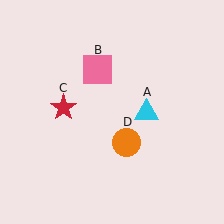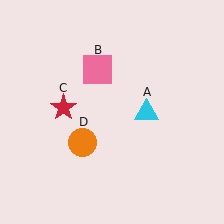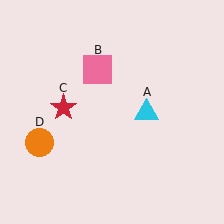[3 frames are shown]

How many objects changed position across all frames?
1 object changed position: orange circle (object D).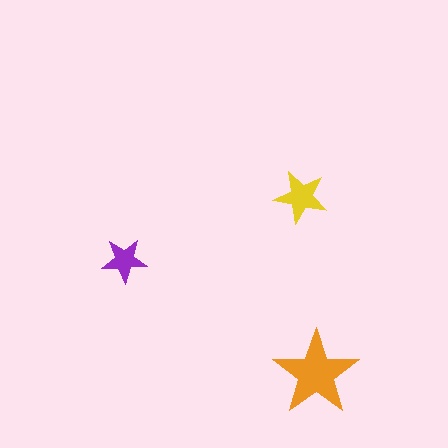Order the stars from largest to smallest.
the orange one, the yellow one, the purple one.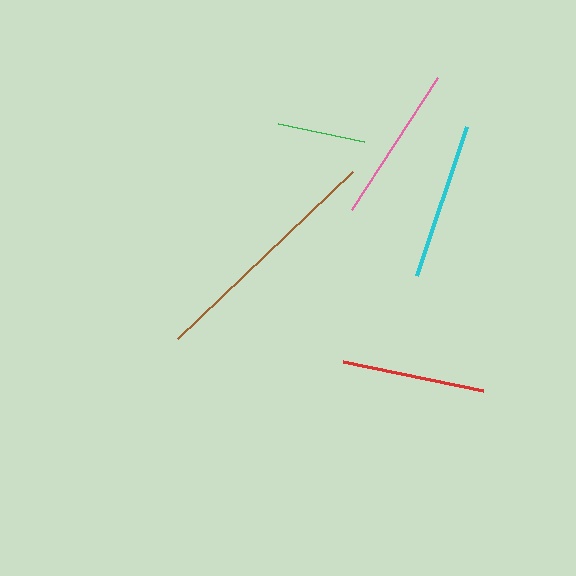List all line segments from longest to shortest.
From longest to shortest: brown, pink, cyan, red, green.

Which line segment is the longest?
The brown line is the longest at approximately 242 pixels.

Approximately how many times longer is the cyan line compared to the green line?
The cyan line is approximately 1.8 times the length of the green line.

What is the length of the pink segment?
The pink segment is approximately 158 pixels long.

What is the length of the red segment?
The red segment is approximately 143 pixels long.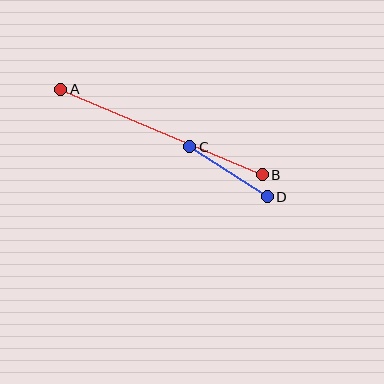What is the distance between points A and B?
The distance is approximately 219 pixels.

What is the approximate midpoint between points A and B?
The midpoint is at approximately (161, 132) pixels.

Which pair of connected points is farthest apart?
Points A and B are farthest apart.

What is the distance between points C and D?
The distance is approximately 92 pixels.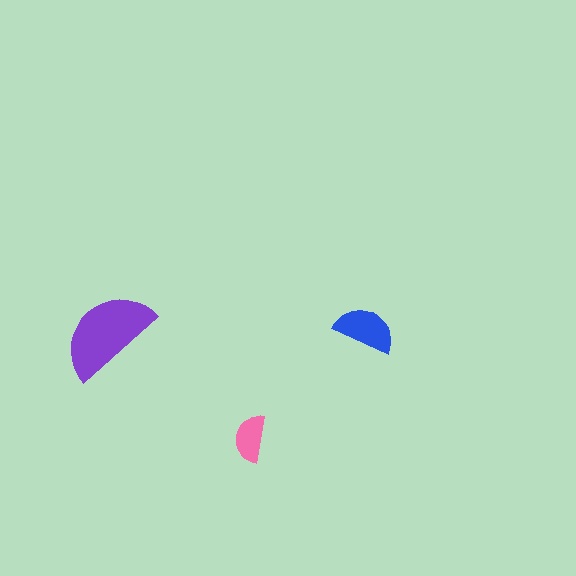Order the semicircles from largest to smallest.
the purple one, the blue one, the pink one.